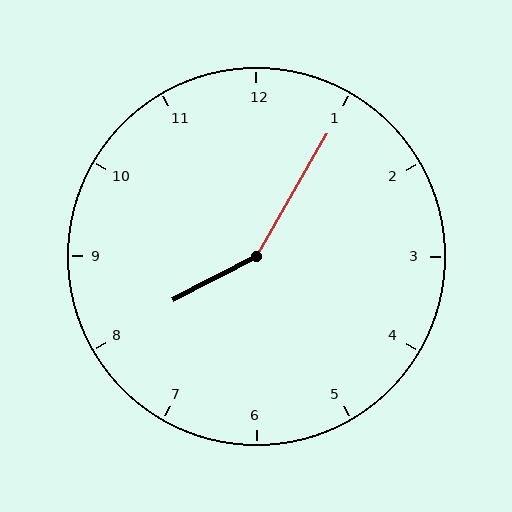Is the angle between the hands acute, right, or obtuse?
It is obtuse.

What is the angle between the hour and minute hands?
Approximately 148 degrees.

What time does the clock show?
8:05.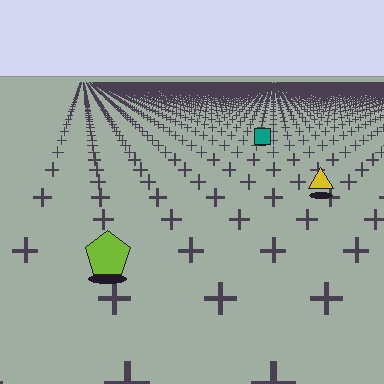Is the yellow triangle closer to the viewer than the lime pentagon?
No. The lime pentagon is closer — you can tell from the texture gradient: the ground texture is coarser near it.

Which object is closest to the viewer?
The lime pentagon is closest. The texture marks near it are larger and more spread out.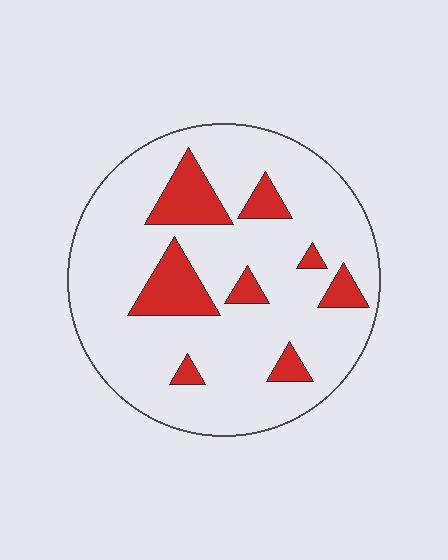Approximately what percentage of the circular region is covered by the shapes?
Approximately 15%.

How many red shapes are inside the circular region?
8.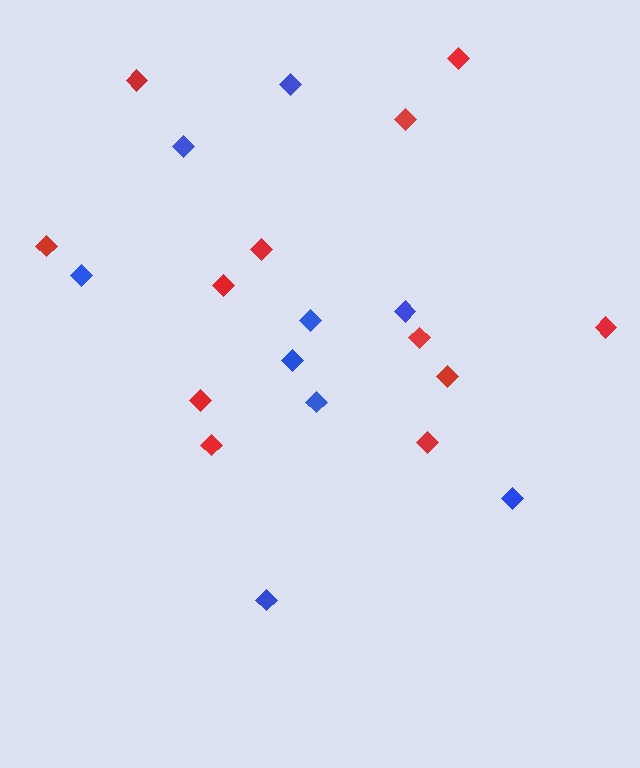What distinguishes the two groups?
There are 2 groups: one group of blue diamonds (9) and one group of red diamonds (12).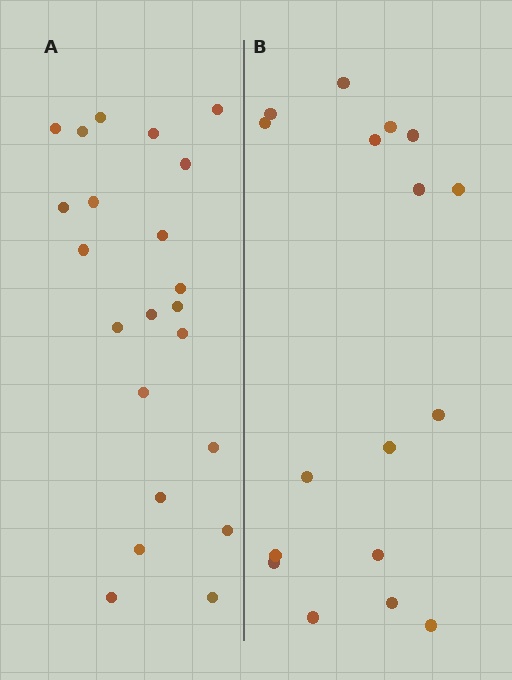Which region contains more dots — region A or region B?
Region A (the left region) has more dots.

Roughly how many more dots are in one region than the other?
Region A has about 5 more dots than region B.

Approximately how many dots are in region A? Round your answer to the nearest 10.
About 20 dots. (The exact count is 22, which rounds to 20.)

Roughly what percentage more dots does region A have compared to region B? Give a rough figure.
About 30% more.